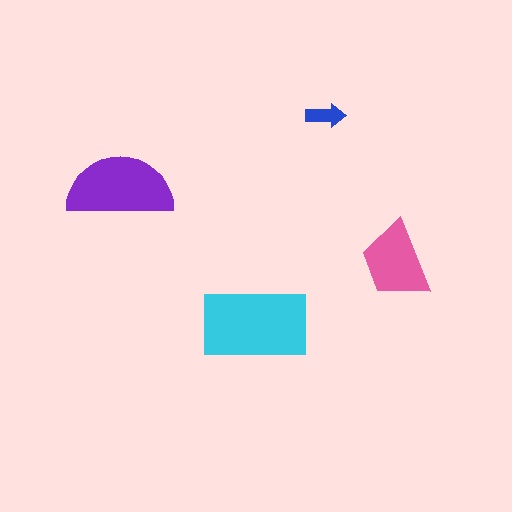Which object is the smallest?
The blue arrow.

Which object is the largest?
The cyan rectangle.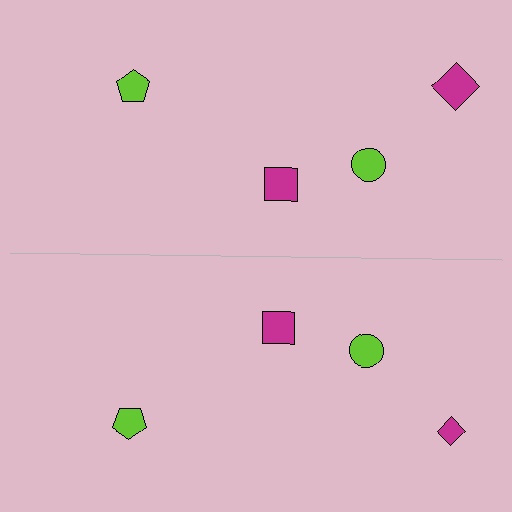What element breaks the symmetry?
The magenta diamond on the bottom side has a different size than its mirror counterpart.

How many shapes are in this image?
There are 8 shapes in this image.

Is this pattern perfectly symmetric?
No, the pattern is not perfectly symmetric. The magenta diamond on the bottom side has a different size than its mirror counterpart.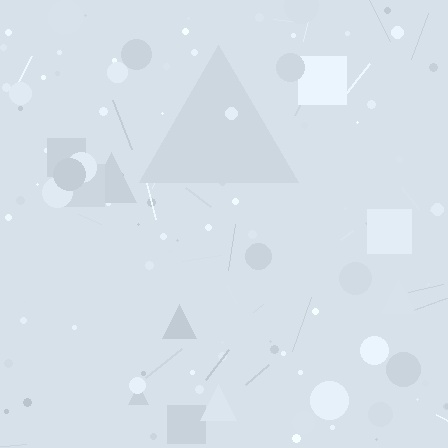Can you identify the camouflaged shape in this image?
The camouflaged shape is a triangle.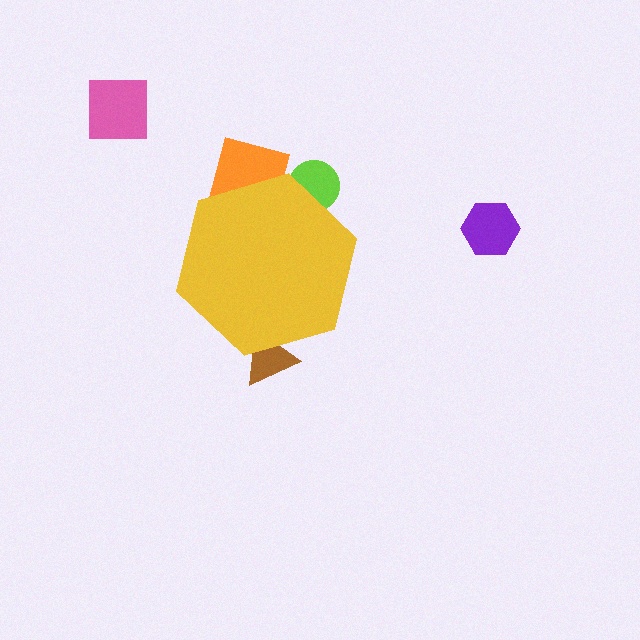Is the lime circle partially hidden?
Yes, the lime circle is partially hidden behind the yellow hexagon.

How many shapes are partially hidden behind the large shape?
3 shapes are partially hidden.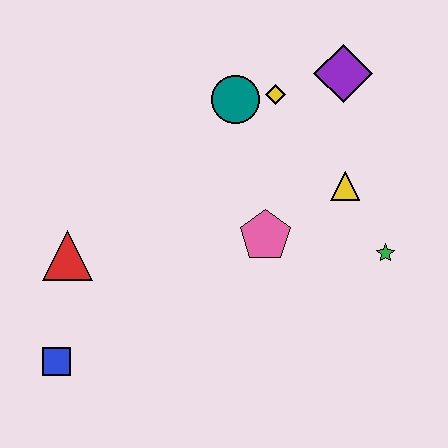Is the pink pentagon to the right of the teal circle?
Yes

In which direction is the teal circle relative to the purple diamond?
The teal circle is to the left of the purple diamond.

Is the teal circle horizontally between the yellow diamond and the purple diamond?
No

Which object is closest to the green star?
The yellow triangle is closest to the green star.